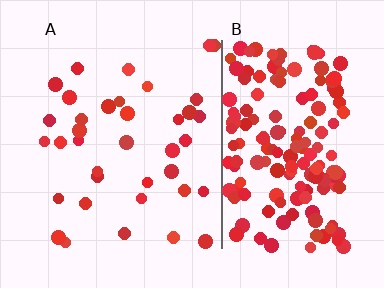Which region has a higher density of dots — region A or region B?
B (the right).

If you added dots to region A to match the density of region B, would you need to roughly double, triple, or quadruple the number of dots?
Approximately quadruple.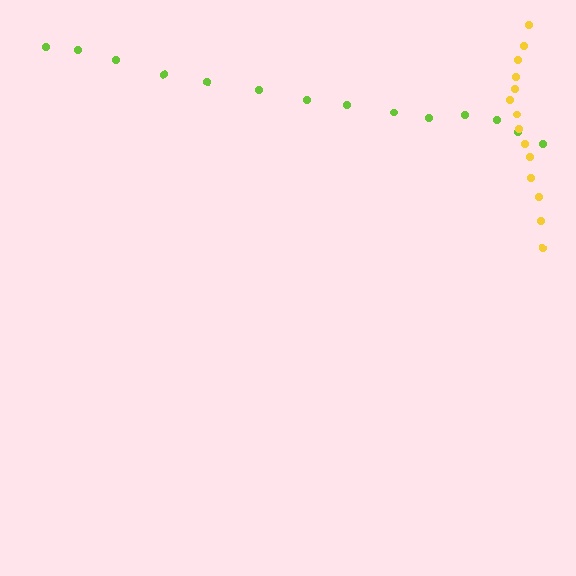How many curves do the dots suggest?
There are 2 distinct paths.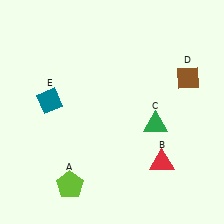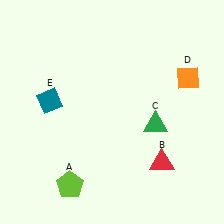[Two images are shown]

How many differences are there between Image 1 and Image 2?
There is 1 difference between the two images.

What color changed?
The diamond (D) changed from brown in Image 1 to orange in Image 2.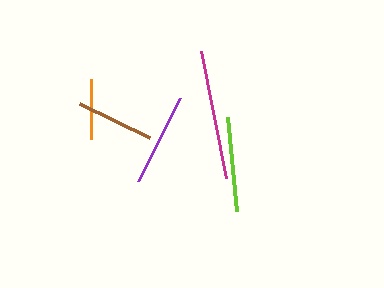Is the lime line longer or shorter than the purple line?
The lime line is longer than the purple line.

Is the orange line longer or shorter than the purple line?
The purple line is longer than the orange line.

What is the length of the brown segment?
The brown segment is approximately 78 pixels long.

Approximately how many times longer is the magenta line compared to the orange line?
The magenta line is approximately 2.1 times the length of the orange line.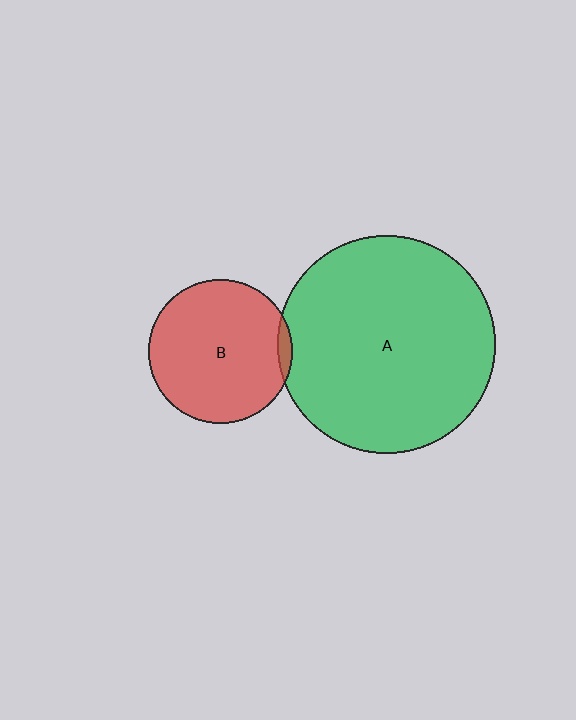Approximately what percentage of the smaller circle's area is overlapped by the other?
Approximately 5%.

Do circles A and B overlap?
Yes.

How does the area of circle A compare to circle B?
Approximately 2.3 times.